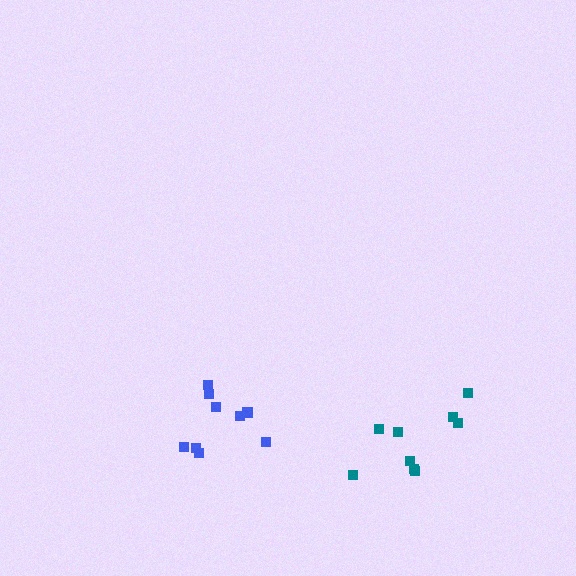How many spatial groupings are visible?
There are 2 spatial groupings.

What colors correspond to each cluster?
The clusters are colored: teal, blue.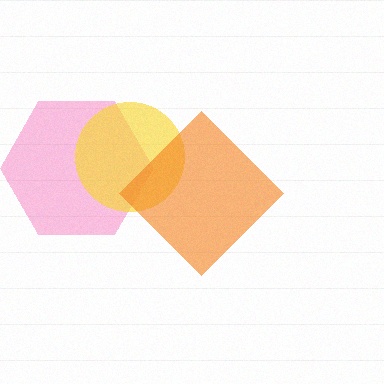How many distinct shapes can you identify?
There are 3 distinct shapes: a pink hexagon, a yellow circle, an orange diamond.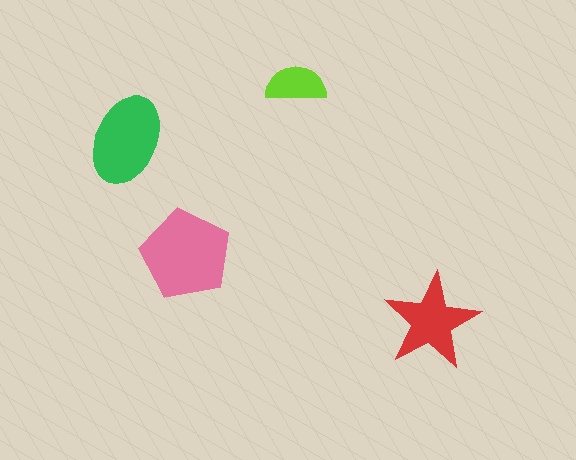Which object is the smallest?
The lime semicircle.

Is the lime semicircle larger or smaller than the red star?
Smaller.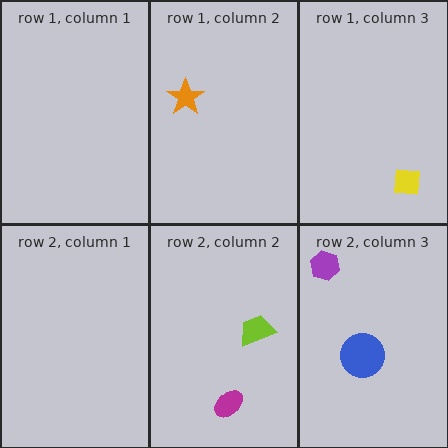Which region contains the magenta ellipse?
The row 2, column 2 region.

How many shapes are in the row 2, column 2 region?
2.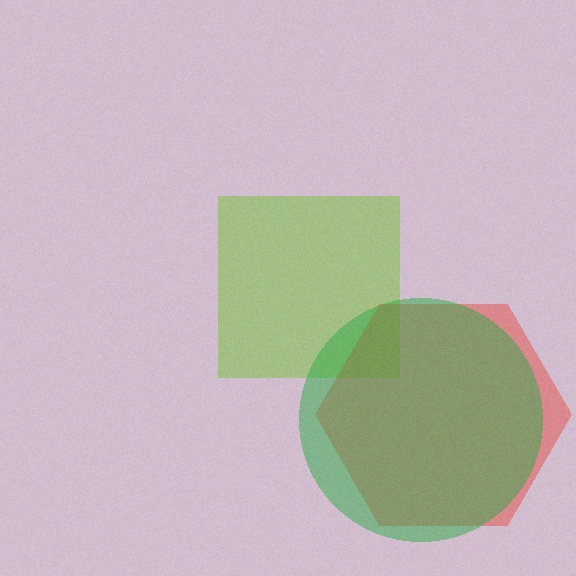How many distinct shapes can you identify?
There are 3 distinct shapes: a lime square, a red hexagon, a green circle.